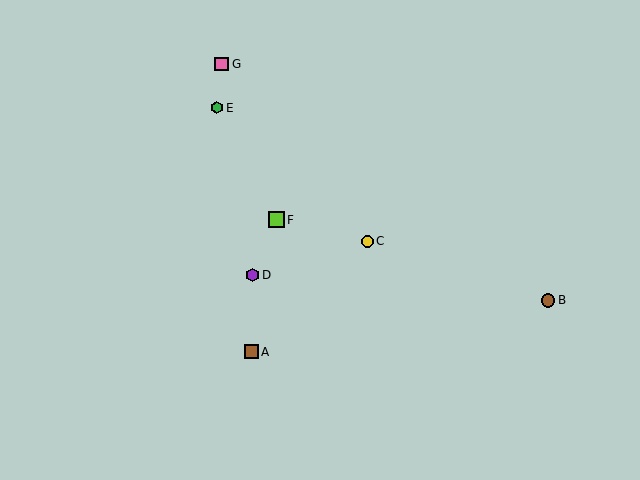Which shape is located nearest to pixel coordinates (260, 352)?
The brown square (labeled A) at (251, 352) is nearest to that location.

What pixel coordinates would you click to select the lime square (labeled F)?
Click at (276, 220) to select the lime square F.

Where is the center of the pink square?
The center of the pink square is at (222, 64).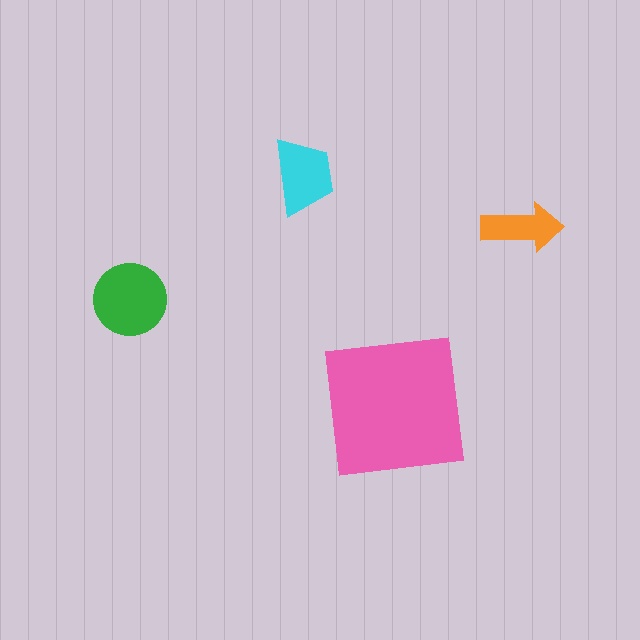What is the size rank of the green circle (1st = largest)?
2nd.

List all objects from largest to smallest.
The pink square, the green circle, the cyan trapezoid, the orange arrow.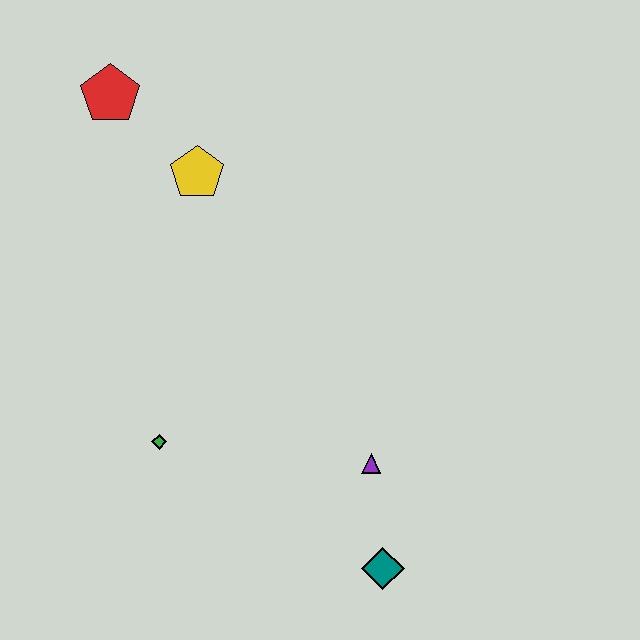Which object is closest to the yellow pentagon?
The red pentagon is closest to the yellow pentagon.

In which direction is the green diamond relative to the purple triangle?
The green diamond is to the left of the purple triangle.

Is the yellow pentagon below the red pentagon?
Yes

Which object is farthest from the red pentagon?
The teal diamond is farthest from the red pentagon.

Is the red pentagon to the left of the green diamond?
Yes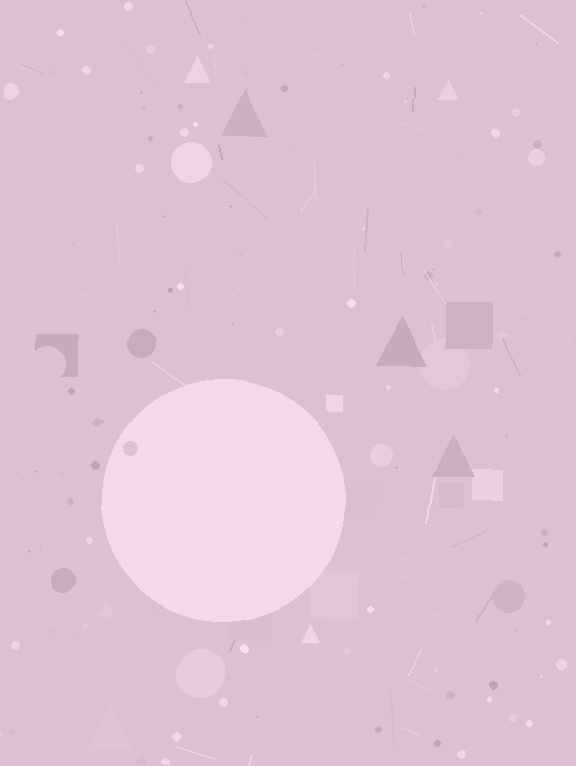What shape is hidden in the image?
A circle is hidden in the image.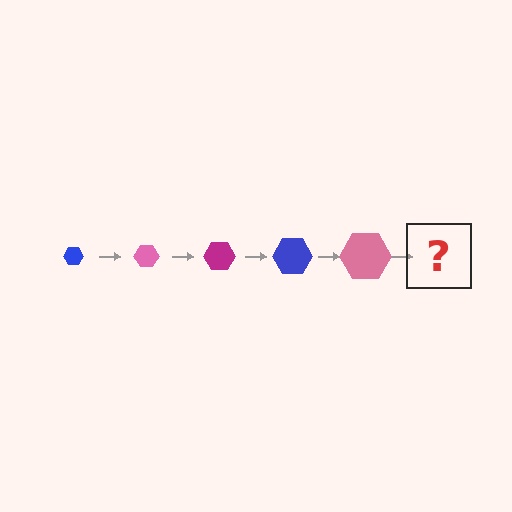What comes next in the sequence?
The next element should be a magenta hexagon, larger than the previous one.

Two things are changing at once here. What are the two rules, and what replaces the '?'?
The two rules are that the hexagon grows larger each step and the color cycles through blue, pink, and magenta. The '?' should be a magenta hexagon, larger than the previous one.